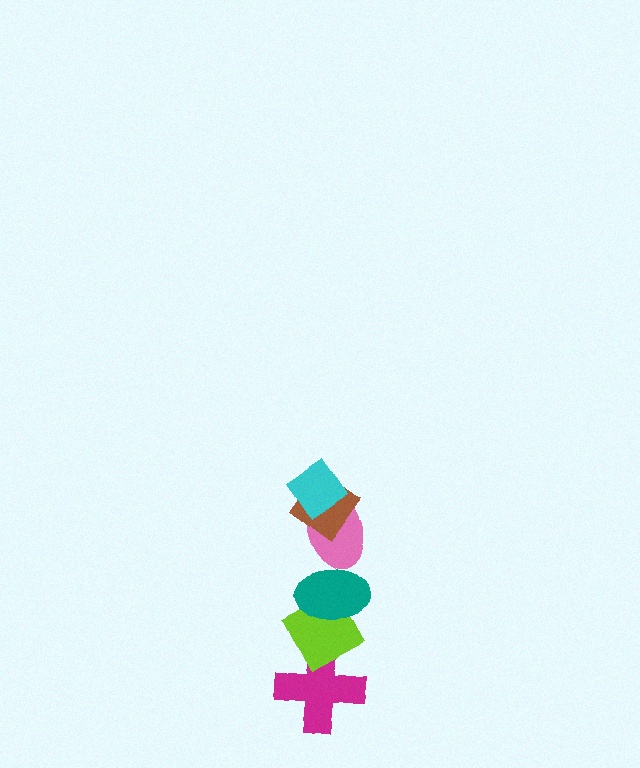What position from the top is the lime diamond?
The lime diamond is 5th from the top.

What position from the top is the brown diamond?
The brown diamond is 2nd from the top.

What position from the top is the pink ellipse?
The pink ellipse is 3rd from the top.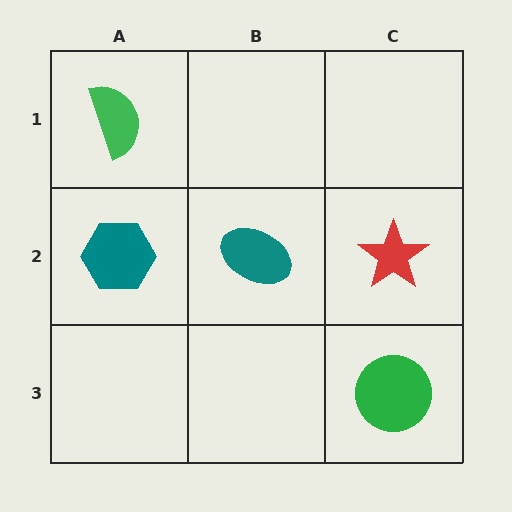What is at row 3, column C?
A green circle.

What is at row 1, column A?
A green semicircle.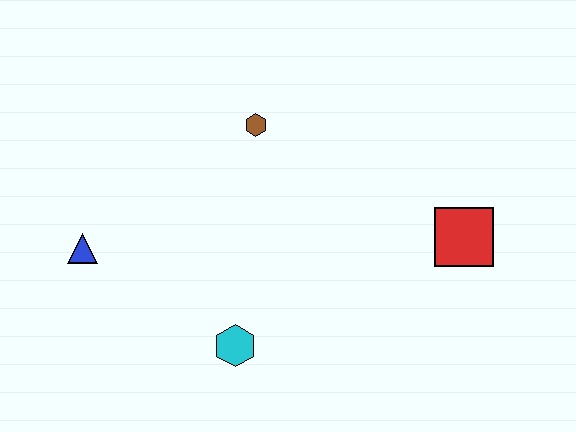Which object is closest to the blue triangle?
The cyan hexagon is closest to the blue triangle.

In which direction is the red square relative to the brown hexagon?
The red square is to the right of the brown hexagon.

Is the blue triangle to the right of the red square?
No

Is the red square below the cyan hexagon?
No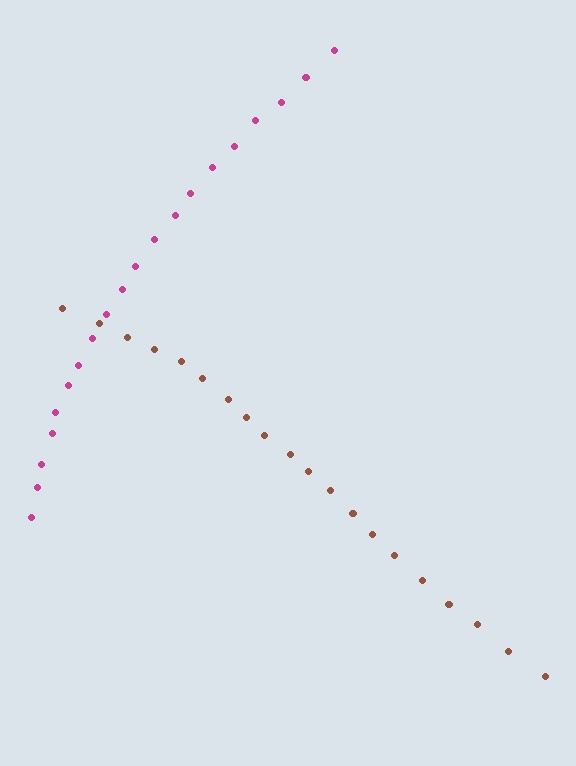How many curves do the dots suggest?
There are 2 distinct paths.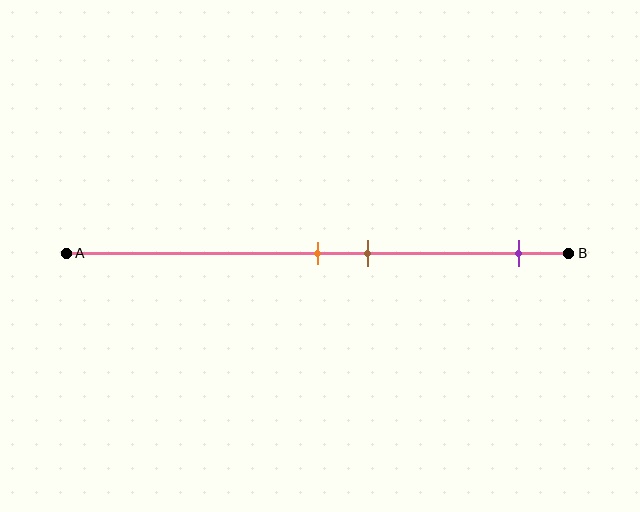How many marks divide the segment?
There are 3 marks dividing the segment.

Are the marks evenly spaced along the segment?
No, the marks are not evenly spaced.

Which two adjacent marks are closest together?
The orange and brown marks are the closest adjacent pair.